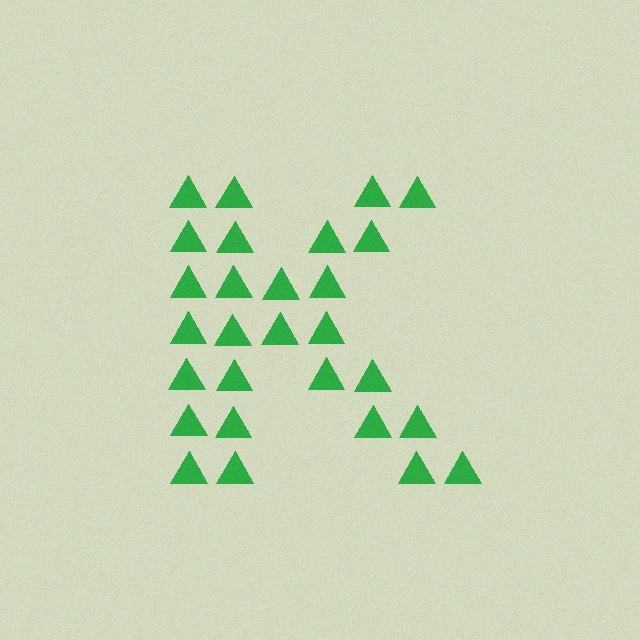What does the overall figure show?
The overall figure shows the letter K.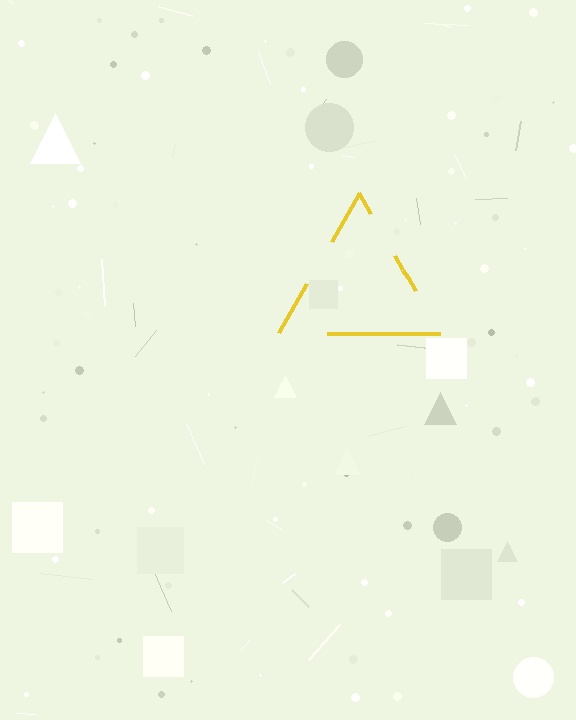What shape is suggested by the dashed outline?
The dashed outline suggests a triangle.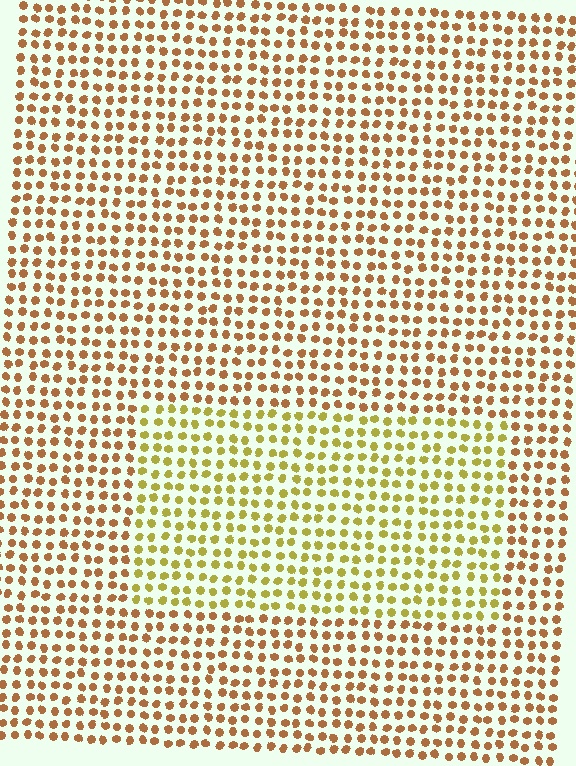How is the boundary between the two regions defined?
The boundary is defined purely by a slight shift in hue (about 34 degrees). Spacing, size, and orientation are identical on both sides.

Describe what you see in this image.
The image is filled with small brown elements in a uniform arrangement. A rectangle-shaped region is visible where the elements are tinted to a slightly different hue, forming a subtle color boundary.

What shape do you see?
I see a rectangle.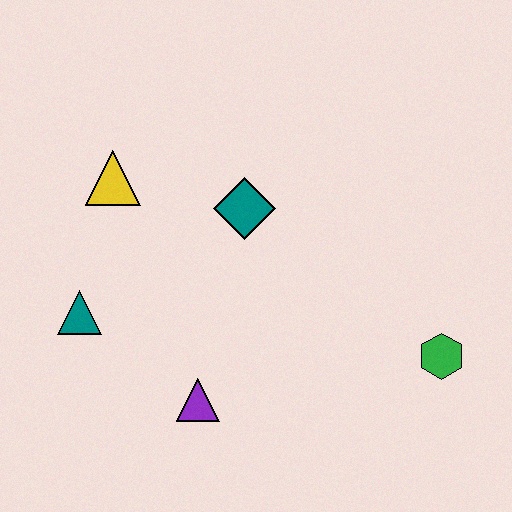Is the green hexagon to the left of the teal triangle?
No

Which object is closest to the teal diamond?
The yellow triangle is closest to the teal diamond.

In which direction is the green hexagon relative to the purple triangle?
The green hexagon is to the right of the purple triangle.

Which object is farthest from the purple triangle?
The green hexagon is farthest from the purple triangle.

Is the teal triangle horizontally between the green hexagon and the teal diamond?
No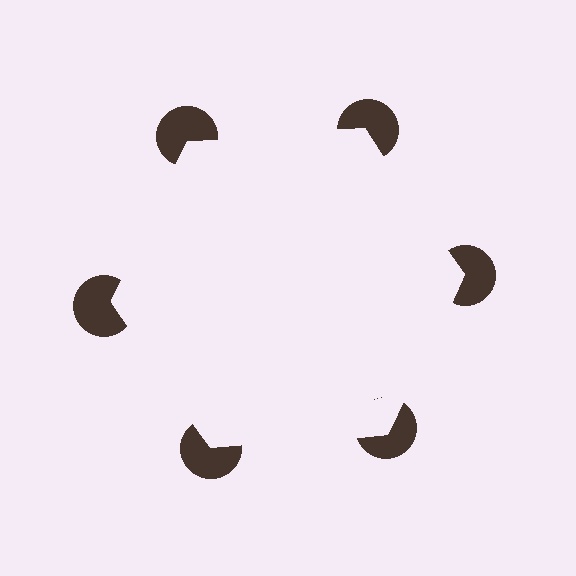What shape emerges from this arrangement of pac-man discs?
An illusory hexagon — its edges are inferred from the aligned wedge cuts in the pac-man discs, not physically drawn.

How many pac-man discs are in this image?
There are 6 — one at each vertex of the illusory hexagon.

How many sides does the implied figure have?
6 sides.